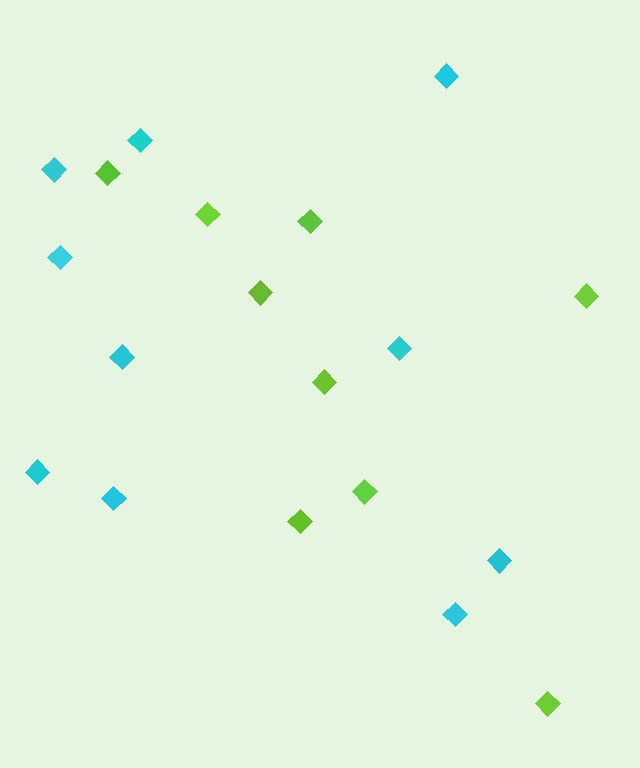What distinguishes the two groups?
There are 2 groups: one group of lime diamonds (9) and one group of cyan diamonds (10).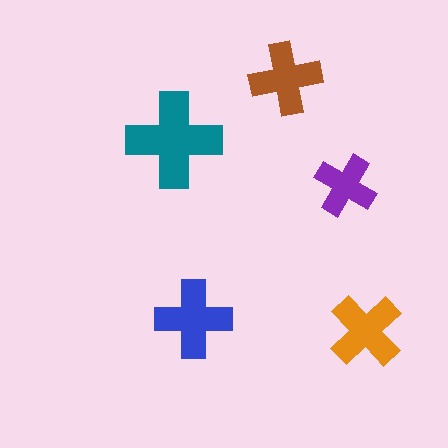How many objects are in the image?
There are 5 objects in the image.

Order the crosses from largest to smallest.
the teal one, the blue one, the orange one, the brown one, the purple one.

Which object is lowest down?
The orange cross is bottommost.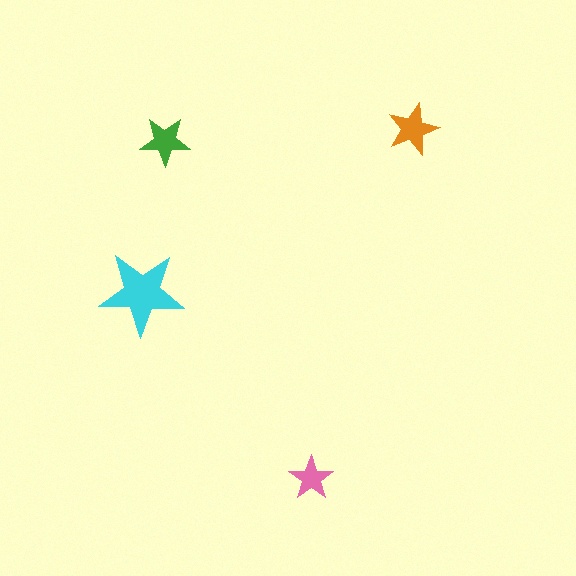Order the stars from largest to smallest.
the cyan one, the orange one, the green one, the pink one.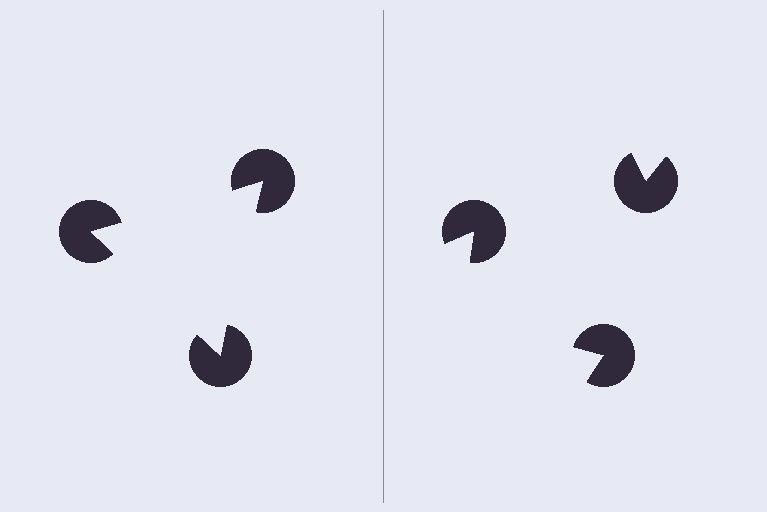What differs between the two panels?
The pac-man discs are positioned identically on both sides; only the wedge orientations differ. On the left they align to a triangle; on the right they are misaligned.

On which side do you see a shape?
An illusory triangle appears on the left side. On the right side the wedge cuts are rotated, so no coherent shape forms.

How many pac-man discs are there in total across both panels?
6 — 3 on each side.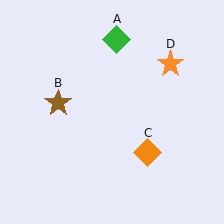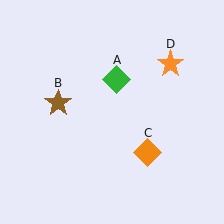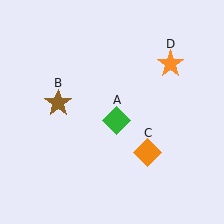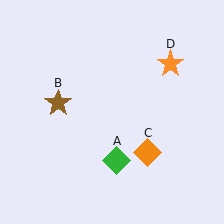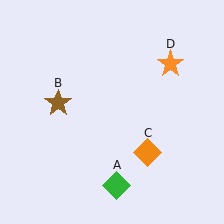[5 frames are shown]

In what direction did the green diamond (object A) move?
The green diamond (object A) moved down.